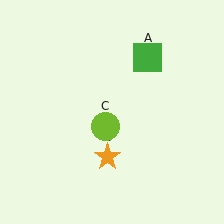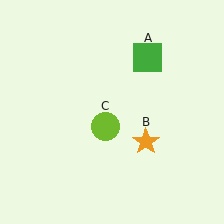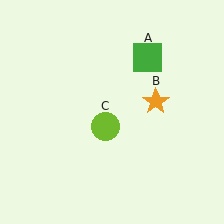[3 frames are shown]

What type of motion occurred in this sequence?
The orange star (object B) rotated counterclockwise around the center of the scene.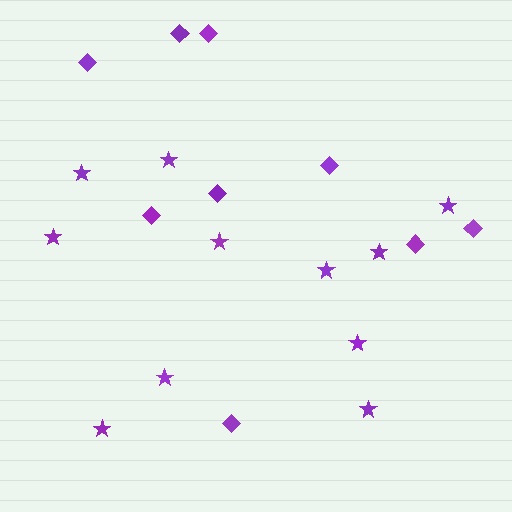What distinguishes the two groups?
There are 2 groups: one group of stars (11) and one group of diamonds (9).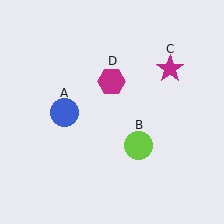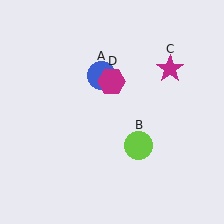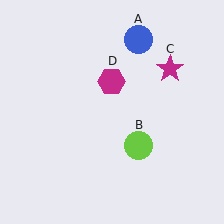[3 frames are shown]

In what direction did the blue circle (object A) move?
The blue circle (object A) moved up and to the right.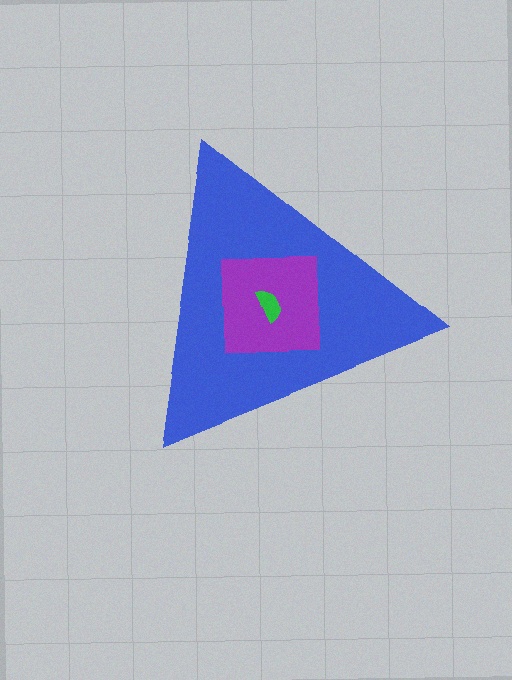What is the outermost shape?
The blue triangle.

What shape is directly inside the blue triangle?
The purple square.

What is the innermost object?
The green semicircle.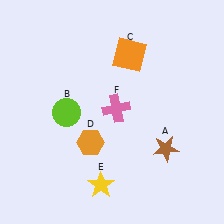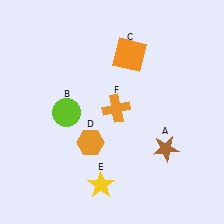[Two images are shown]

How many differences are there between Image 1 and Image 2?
There is 1 difference between the two images.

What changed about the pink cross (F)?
In Image 1, F is pink. In Image 2, it changed to orange.